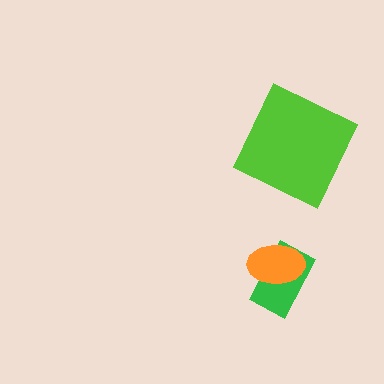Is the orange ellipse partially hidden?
No, no other shape covers it.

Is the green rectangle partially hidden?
Yes, it is partially covered by another shape.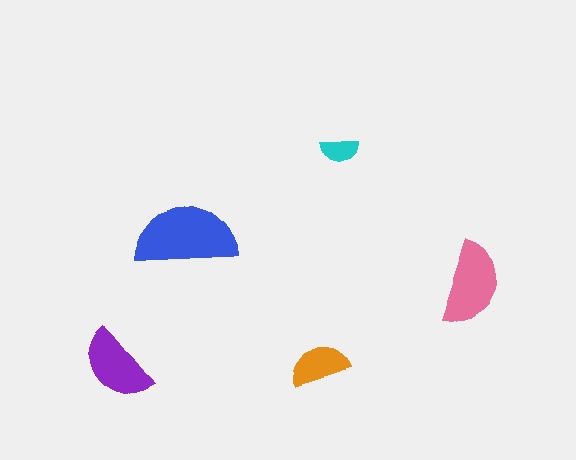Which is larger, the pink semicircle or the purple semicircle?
The pink one.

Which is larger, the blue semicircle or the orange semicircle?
The blue one.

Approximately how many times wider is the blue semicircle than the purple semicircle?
About 1.5 times wider.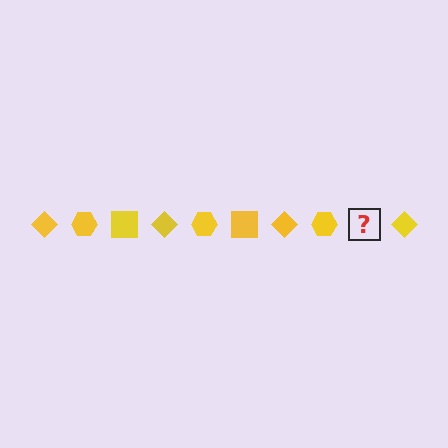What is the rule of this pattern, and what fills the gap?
The rule is that the pattern cycles through diamond, hexagon, square shapes in yellow. The gap should be filled with a yellow square.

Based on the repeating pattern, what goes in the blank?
The blank should be a yellow square.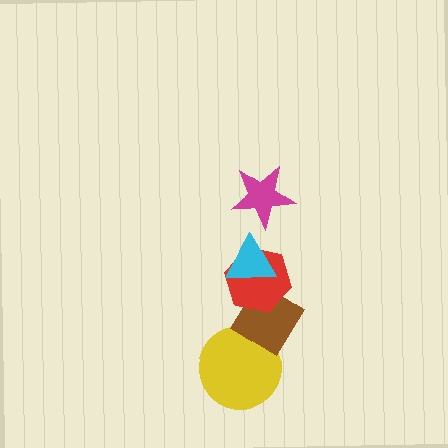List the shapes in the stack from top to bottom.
From top to bottom: the magenta star, the cyan triangle, the red hexagon, the brown diamond, the yellow circle.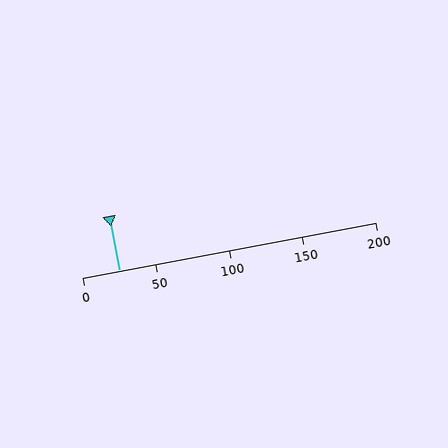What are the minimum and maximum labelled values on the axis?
The axis runs from 0 to 200.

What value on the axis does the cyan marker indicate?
The marker indicates approximately 25.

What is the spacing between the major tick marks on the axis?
The major ticks are spaced 50 apart.